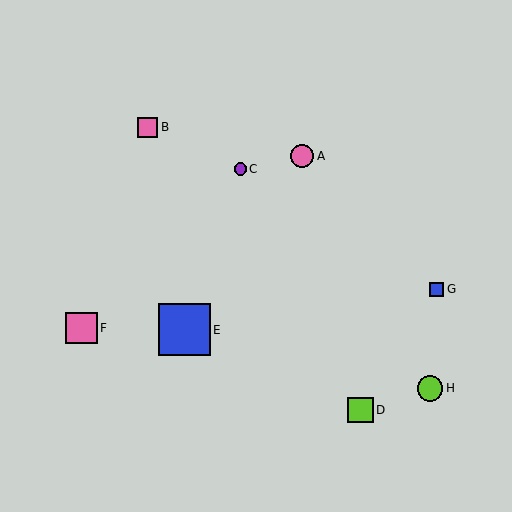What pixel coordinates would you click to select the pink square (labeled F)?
Click at (82, 328) to select the pink square F.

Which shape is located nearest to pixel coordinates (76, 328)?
The pink square (labeled F) at (82, 328) is nearest to that location.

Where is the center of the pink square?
The center of the pink square is at (82, 328).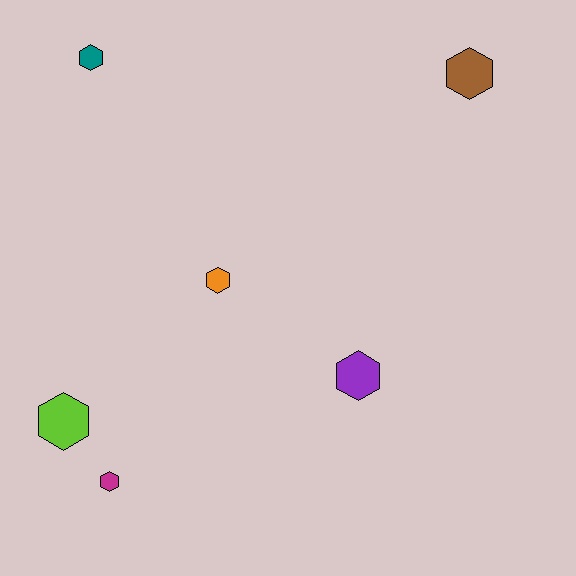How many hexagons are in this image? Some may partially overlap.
There are 6 hexagons.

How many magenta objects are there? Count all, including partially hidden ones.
There is 1 magenta object.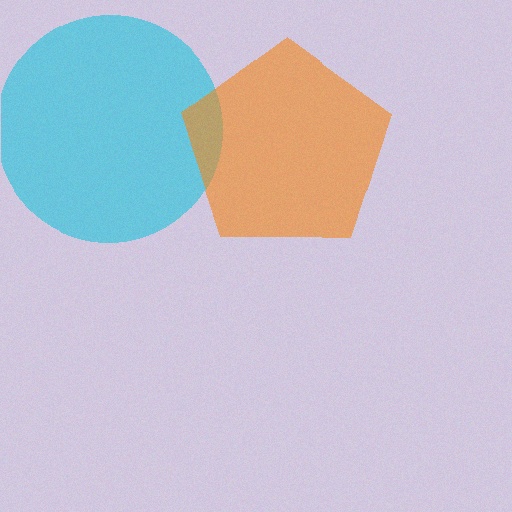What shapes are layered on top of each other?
The layered shapes are: a cyan circle, an orange pentagon.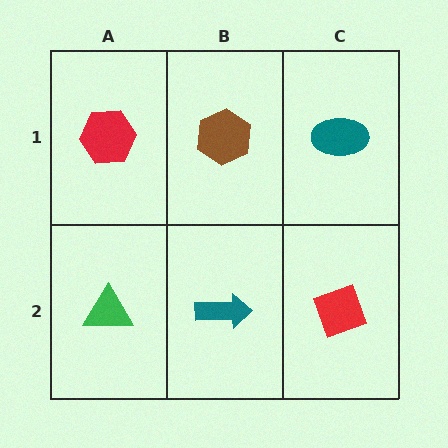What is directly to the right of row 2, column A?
A teal arrow.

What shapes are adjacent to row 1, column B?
A teal arrow (row 2, column B), a red hexagon (row 1, column A), a teal ellipse (row 1, column C).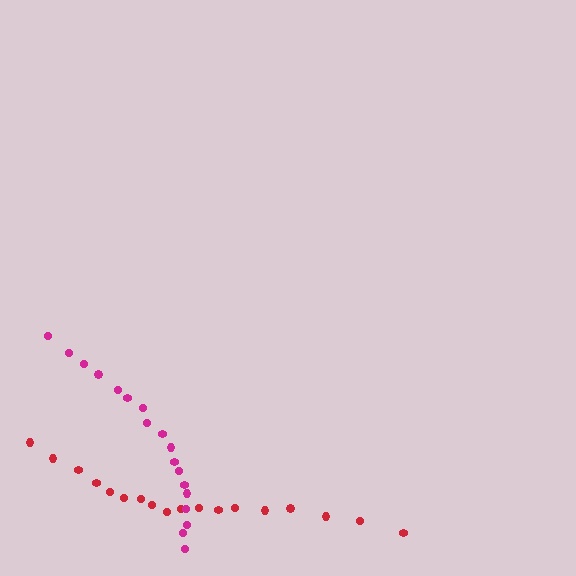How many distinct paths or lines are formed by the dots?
There are 2 distinct paths.